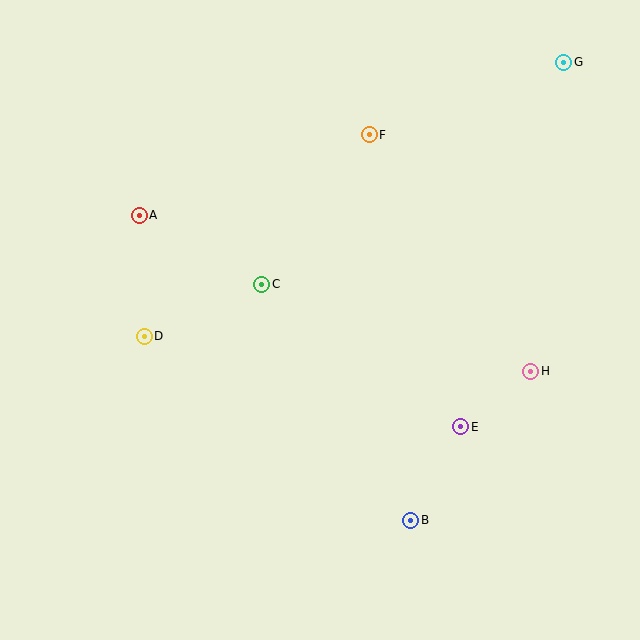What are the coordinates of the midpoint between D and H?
The midpoint between D and H is at (337, 354).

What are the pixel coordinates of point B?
Point B is at (411, 520).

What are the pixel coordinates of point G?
Point G is at (564, 62).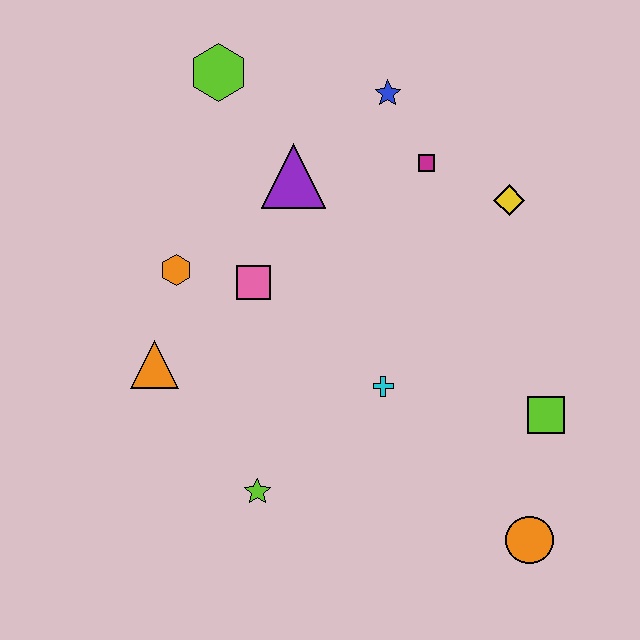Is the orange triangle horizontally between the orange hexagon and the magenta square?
No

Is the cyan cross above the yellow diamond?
No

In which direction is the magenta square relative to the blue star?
The magenta square is below the blue star.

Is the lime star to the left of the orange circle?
Yes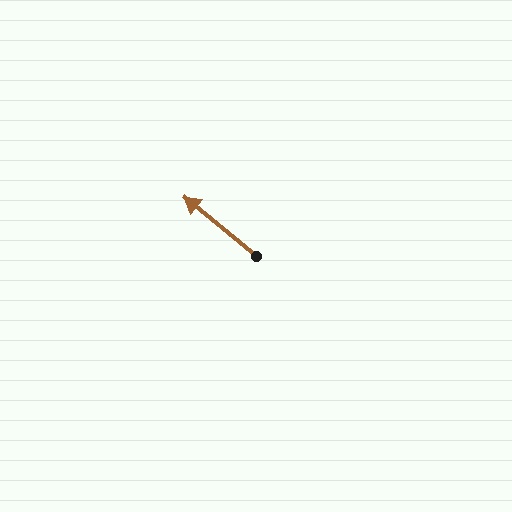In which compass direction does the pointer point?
Northwest.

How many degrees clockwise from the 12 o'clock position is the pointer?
Approximately 309 degrees.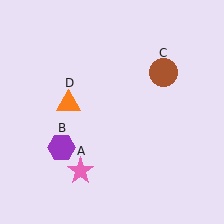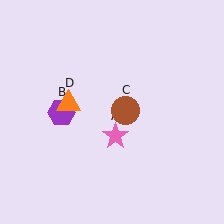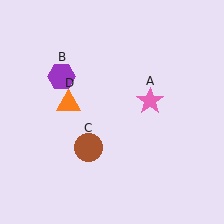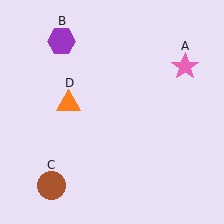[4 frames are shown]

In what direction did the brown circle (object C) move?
The brown circle (object C) moved down and to the left.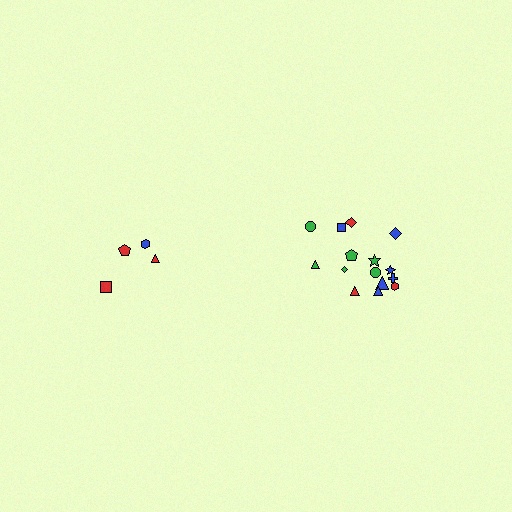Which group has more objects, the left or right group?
The right group.